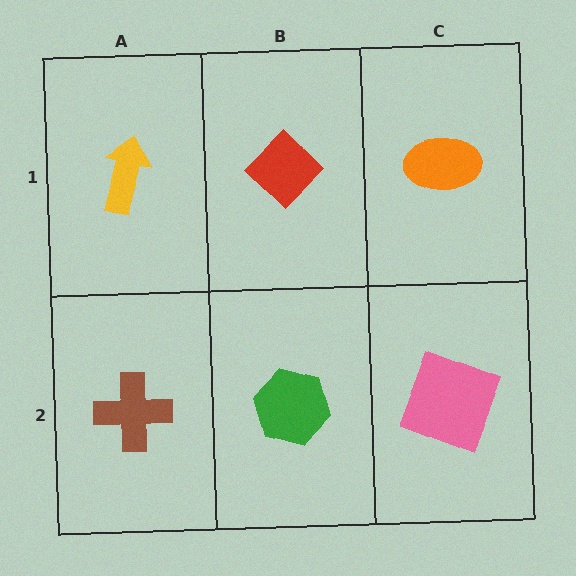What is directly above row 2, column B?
A red diamond.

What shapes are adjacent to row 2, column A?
A yellow arrow (row 1, column A), a green hexagon (row 2, column B).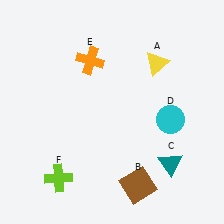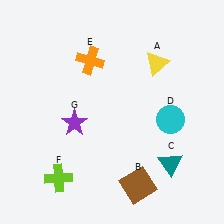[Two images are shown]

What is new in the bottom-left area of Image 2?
A purple star (G) was added in the bottom-left area of Image 2.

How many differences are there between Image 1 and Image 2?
There is 1 difference between the two images.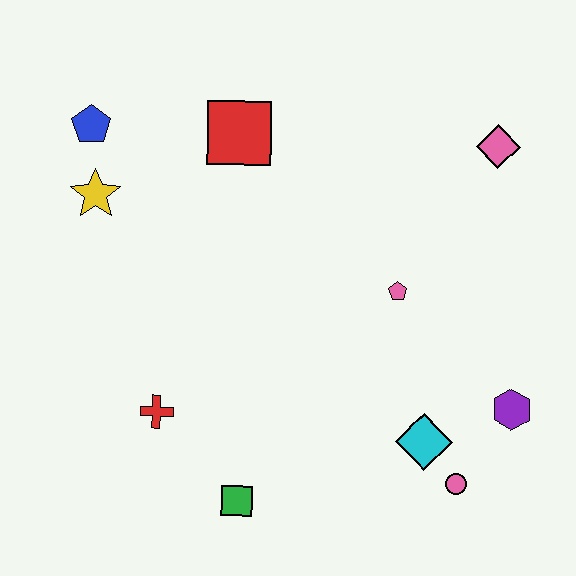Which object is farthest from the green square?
The pink diamond is farthest from the green square.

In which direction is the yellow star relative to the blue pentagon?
The yellow star is below the blue pentagon.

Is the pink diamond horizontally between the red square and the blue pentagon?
No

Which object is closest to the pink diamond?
The pink pentagon is closest to the pink diamond.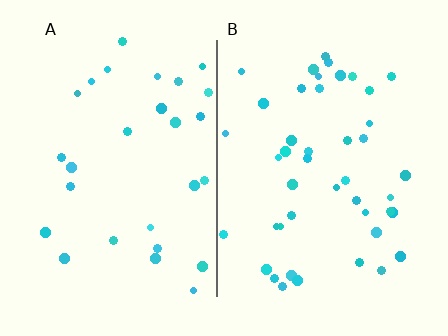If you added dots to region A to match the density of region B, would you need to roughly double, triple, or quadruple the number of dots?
Approximately double.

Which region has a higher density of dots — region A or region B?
B (the right).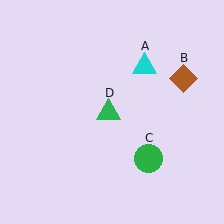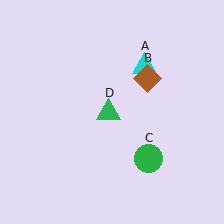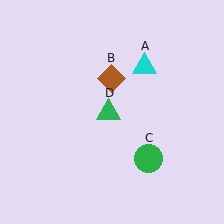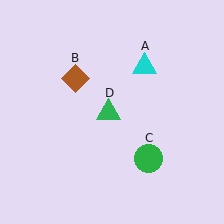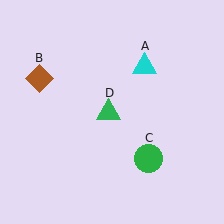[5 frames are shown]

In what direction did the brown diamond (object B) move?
The brown diamond (object B) moved left.